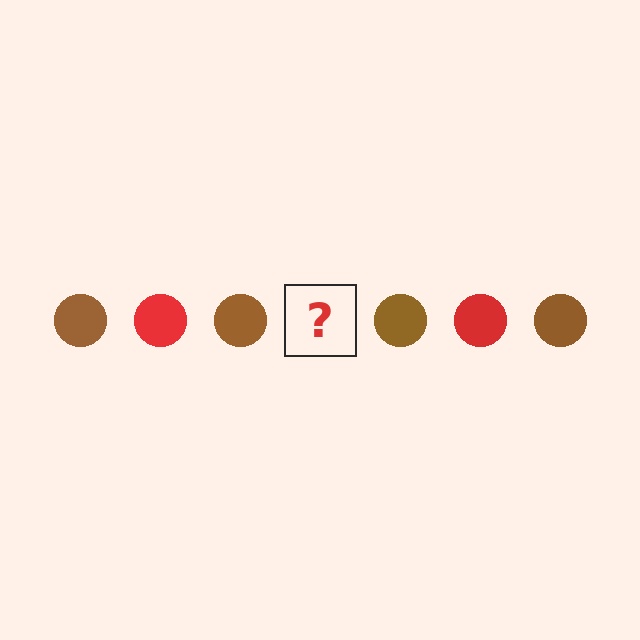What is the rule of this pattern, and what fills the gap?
The rule is that the pattern cycles through brown, red circles. The gap should be filled with a red circle.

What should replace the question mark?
The question mark should be replaced with a red circle.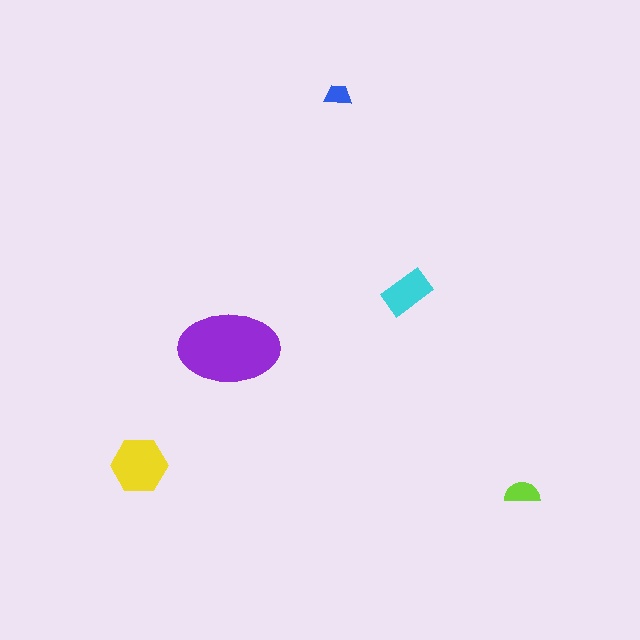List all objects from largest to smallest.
The purple ellipse, the yellow hexagon, the cyan rectangle, the lime semicircle, the blue trapezoid.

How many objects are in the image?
There are 5 objects in the image.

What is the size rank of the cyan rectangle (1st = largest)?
3rd.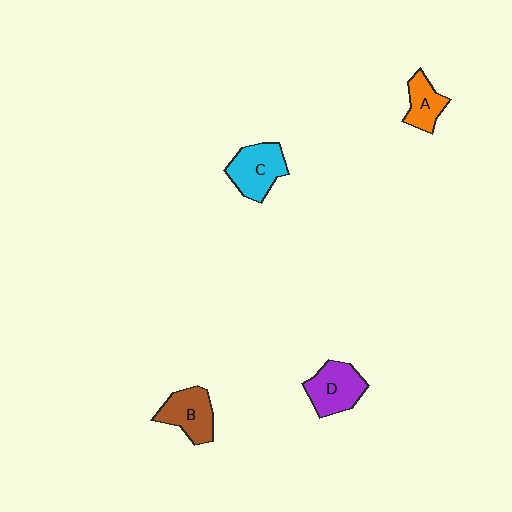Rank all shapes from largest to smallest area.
From largest to smallest: C (cyan), D (purple), B (brown), A (orange).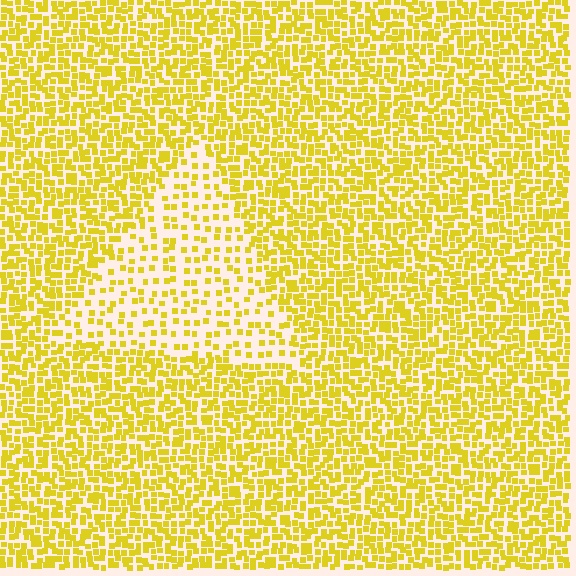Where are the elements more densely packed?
The elements are more densely packed outside the triangle boundary.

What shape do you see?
I see a triangle.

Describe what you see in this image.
The image contains small yellow elements arranged at two different densities. A triangle-shaped region is visible where the elements are less densely packed than the surrounding area.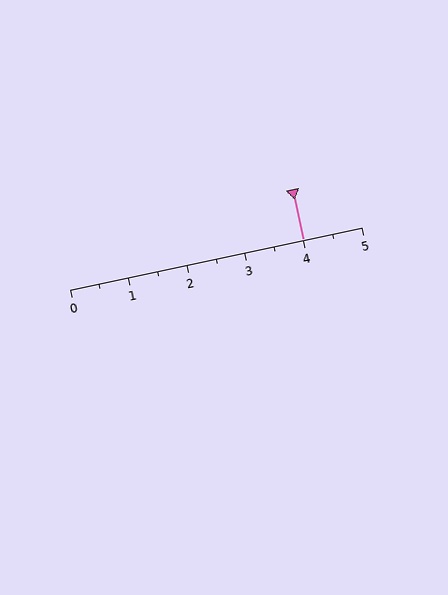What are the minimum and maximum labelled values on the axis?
The axis runs from 0 to 5.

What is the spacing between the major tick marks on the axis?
The major ticks are spaced 1 apart.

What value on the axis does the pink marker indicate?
The marker indicates approximately 4.